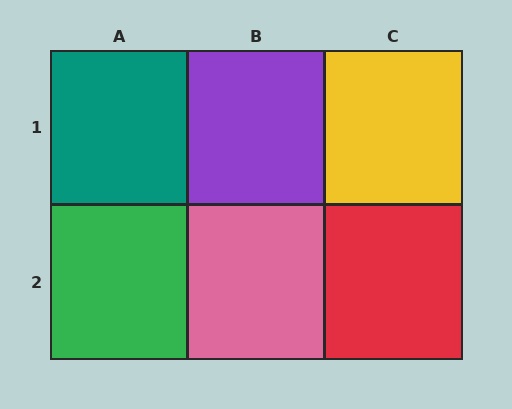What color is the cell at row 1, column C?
Yellow.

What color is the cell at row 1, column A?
Teal.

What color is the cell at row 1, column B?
Purple.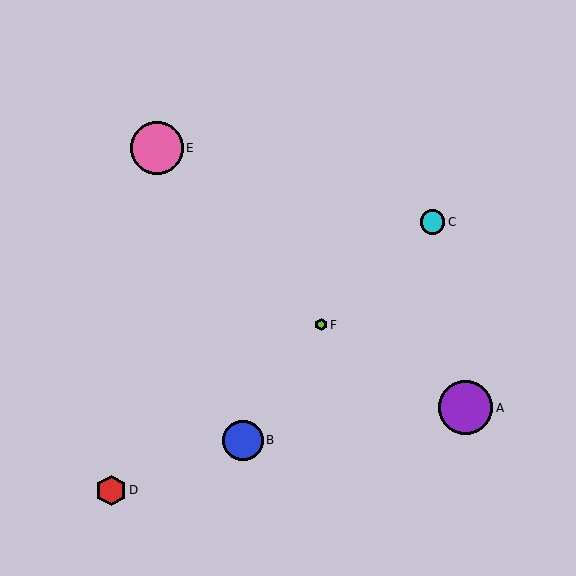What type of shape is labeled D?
Shape D is a red hexagon.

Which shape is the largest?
The purple circle (labeled A) is the largest.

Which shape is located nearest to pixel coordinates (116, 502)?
The red hexagon (labeled D) at (111, 490) is nearest to that location.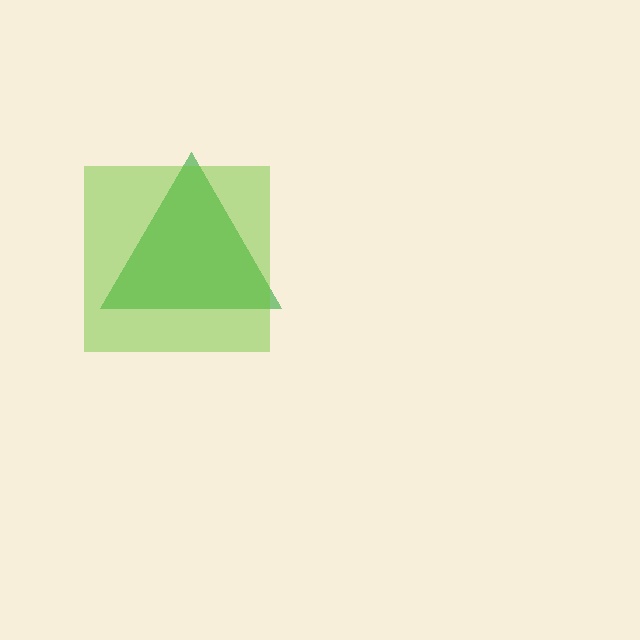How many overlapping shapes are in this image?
There are 2 overlapping shapes in the image.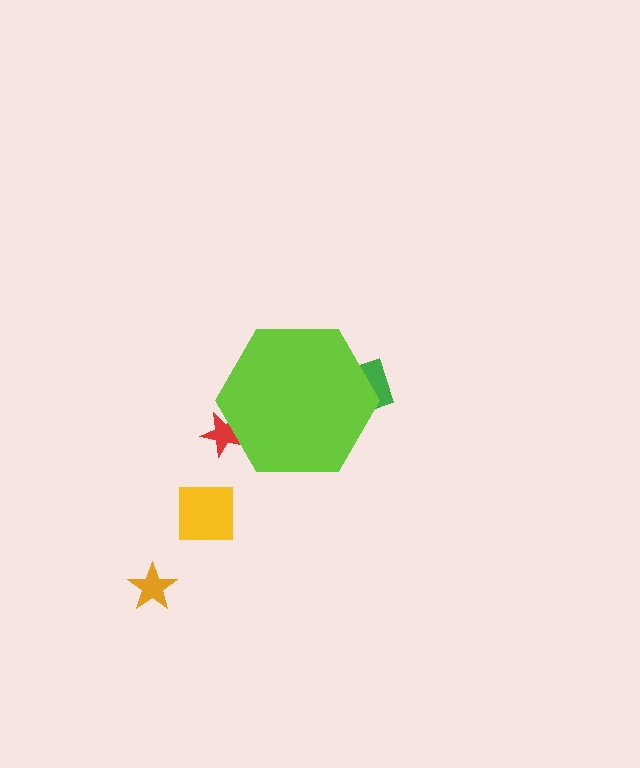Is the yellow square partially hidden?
No, the yellow square is fully visible.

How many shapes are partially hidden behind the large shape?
2 shapes are partially hidden.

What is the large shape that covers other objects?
A lime hexagon.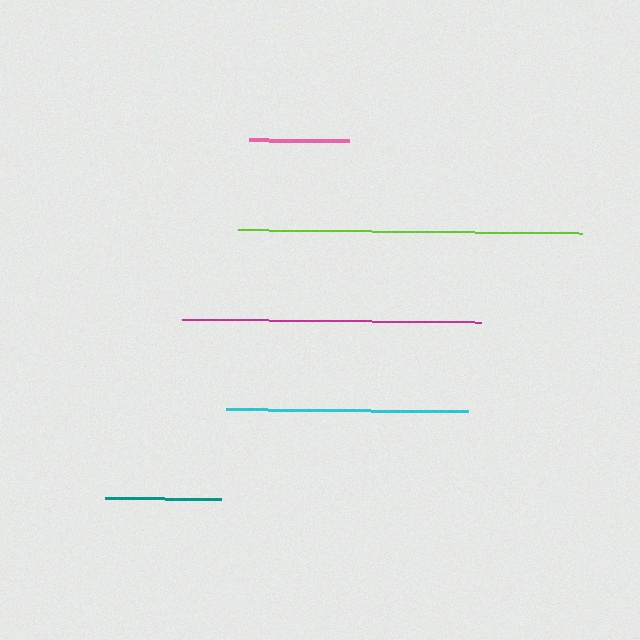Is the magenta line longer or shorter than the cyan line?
The magenta line is longer than the cyan line.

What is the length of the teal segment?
The teal segment is approximately 115 pixels long.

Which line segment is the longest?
The lime line is the longest at approximately 343 pixels.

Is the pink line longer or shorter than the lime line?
The lime line is longer than the pink line.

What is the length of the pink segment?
The pink segment is approximately 100 pixels long.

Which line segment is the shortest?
The pink line is the shortest at approximately 100 pixels.